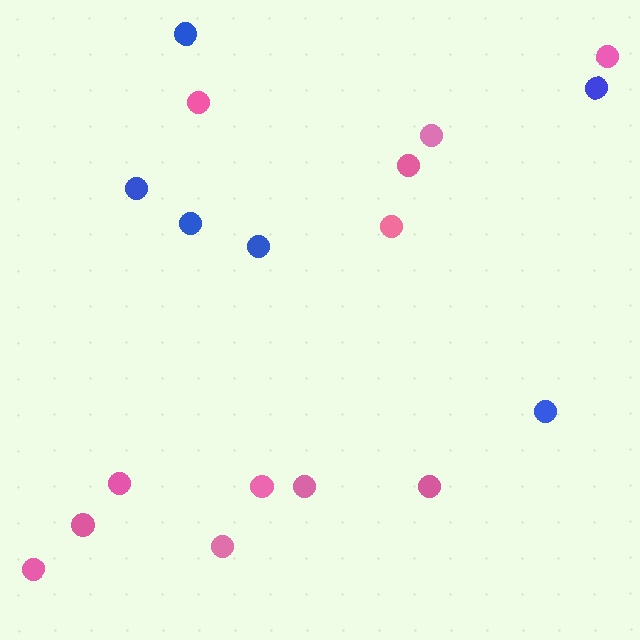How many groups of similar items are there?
There are 2 groups: one group of blue circles (6) and one group of pink circles (12).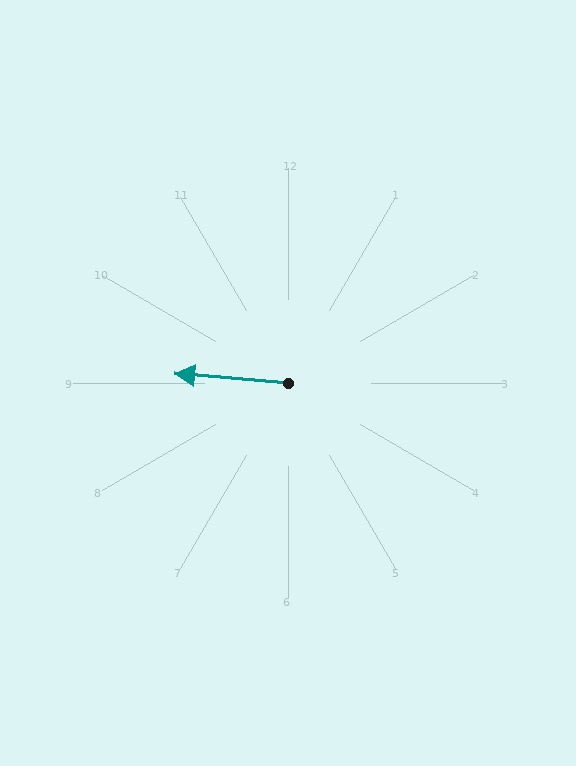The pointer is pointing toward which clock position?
Roughly 9 o'clock.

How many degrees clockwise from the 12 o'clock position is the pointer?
Approximately 275 degrees.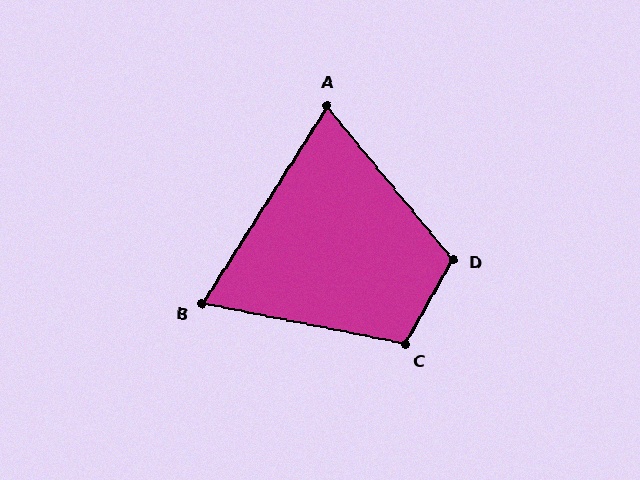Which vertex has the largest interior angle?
D, at approximately 111 degrees.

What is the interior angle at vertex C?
Approximately 108 degrees (obtuse).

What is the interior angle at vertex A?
Approximately 72 degrees (acute).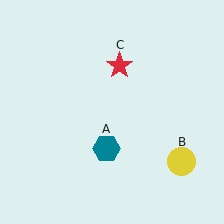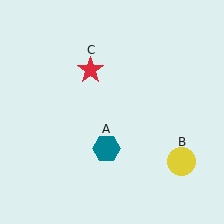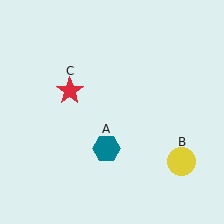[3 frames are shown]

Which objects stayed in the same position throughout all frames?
Teal hexagon (object A) and yellow circle (object B) remained stationary.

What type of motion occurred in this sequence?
The red star (object C) rotated counterclockwise around the center of the scene.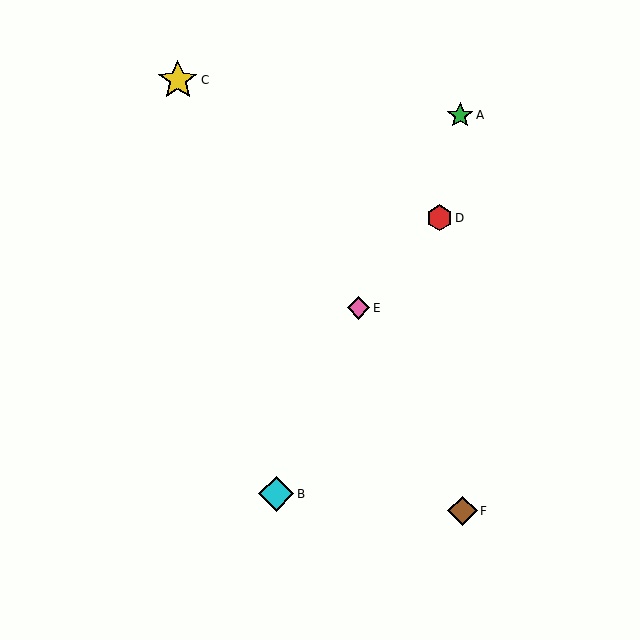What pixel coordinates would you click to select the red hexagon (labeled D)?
Click at (440, 218) to select the red hexagon D.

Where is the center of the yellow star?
The center of the yellow star is at (178, 80).